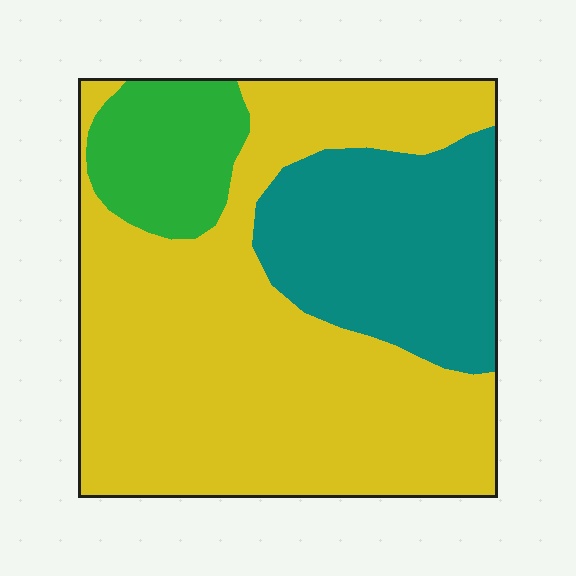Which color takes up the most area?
Yellow, at roughly 65%.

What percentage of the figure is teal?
Teal takes up about one quarter (1/4) of the figure.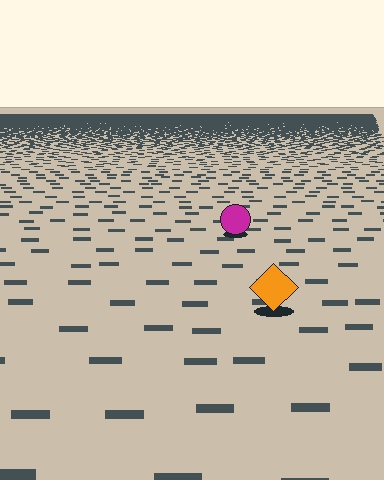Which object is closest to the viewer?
The orange diamond is closest. The texture marks near it are larger and more spread out.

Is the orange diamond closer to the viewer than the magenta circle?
Yes. The orange diamond is closer — you can tell from the texture gradient: the ground texture is coarser near it.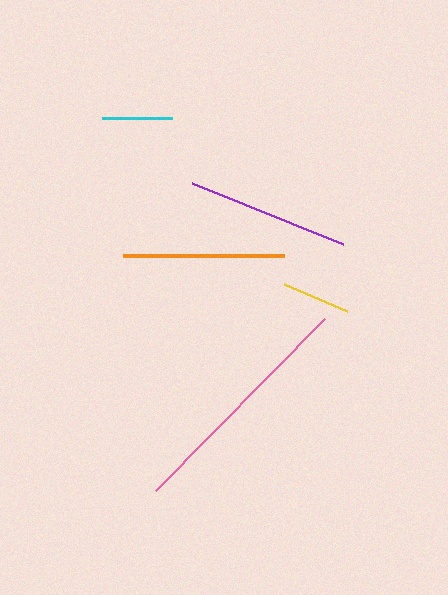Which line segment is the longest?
The pink line is the longest at approximately 241 pixels.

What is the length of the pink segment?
The pink segment is approximately 241 pixels long.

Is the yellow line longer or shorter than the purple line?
The purple line is longer than the yellow line.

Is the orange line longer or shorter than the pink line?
The pink line is longer than the orange line.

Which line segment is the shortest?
The yellow line is the shortest at approximately 68 pixels.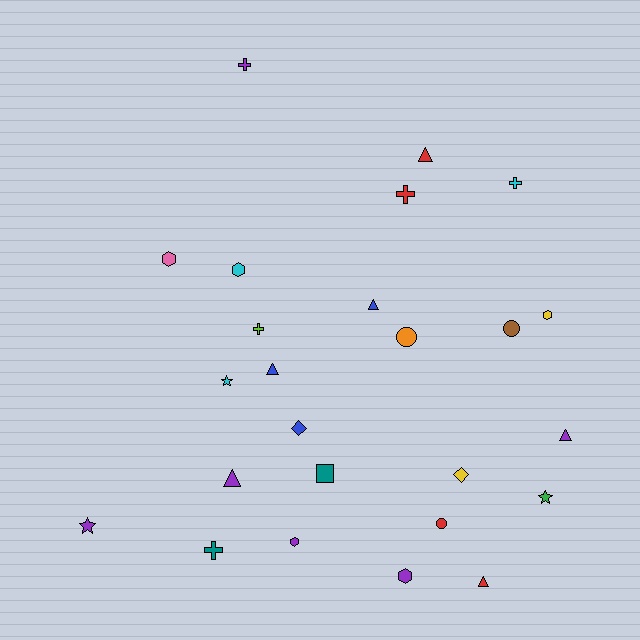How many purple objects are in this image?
There are 6 purple objects.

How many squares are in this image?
There is 1 square.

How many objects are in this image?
There are 25 objects.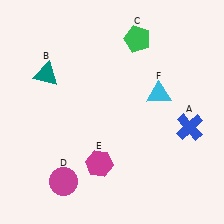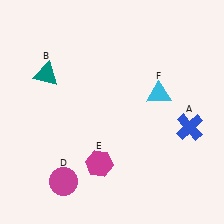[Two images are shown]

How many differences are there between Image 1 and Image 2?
There is 1 difference between the two images.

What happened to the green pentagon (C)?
The green pentagon (C) was removed in Image 2. It was in the top-right area of Image 1.